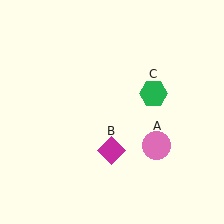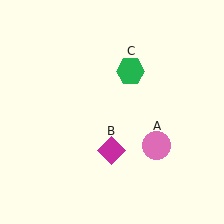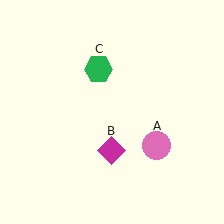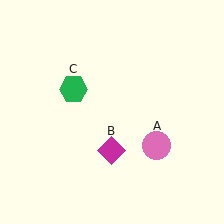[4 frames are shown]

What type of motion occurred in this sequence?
The green hexagon (object C) rotated counterclockwise around the center of the scene.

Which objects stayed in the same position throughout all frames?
Pink circle (object A) and magenta diamond (object B) remained stationary.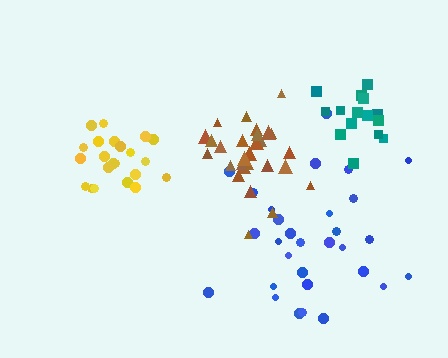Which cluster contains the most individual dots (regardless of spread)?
Blue (30).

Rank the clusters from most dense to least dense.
brown, teal, yellow, blue.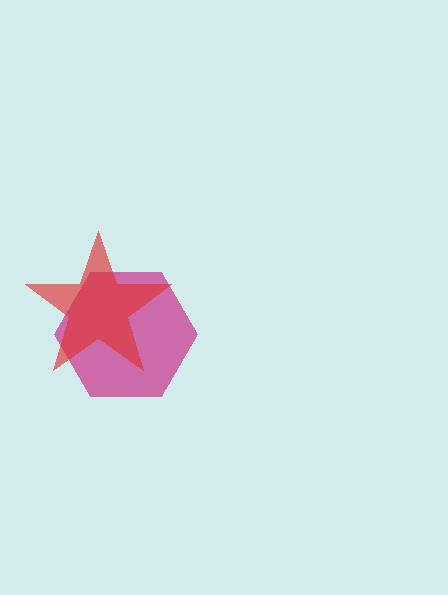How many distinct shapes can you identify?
There are 2 distinct shapes: a magenta hexagon, a red star.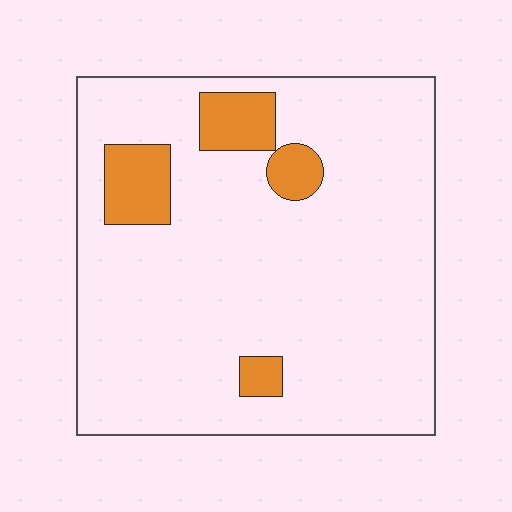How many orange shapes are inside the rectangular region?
4.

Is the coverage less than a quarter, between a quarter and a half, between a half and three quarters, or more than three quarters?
Less than a quarter.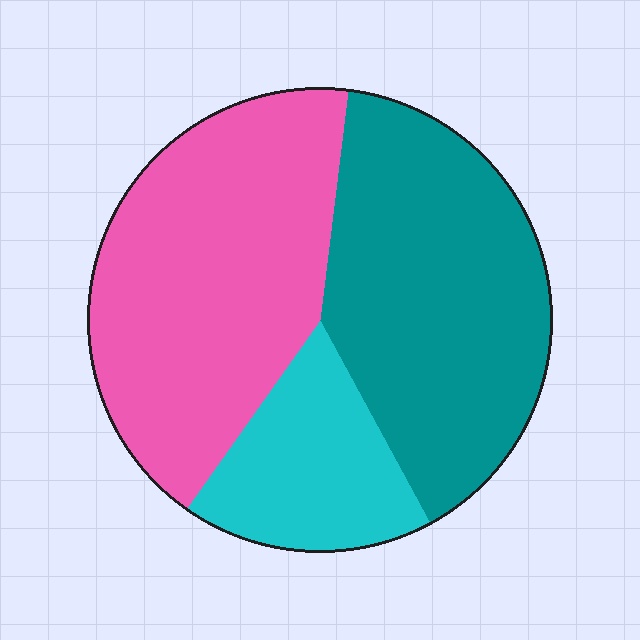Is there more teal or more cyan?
Teal.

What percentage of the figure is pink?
Pink takes up about two fifths (2/5) of the figure.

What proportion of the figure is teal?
Teal covers around 40% of the figure.